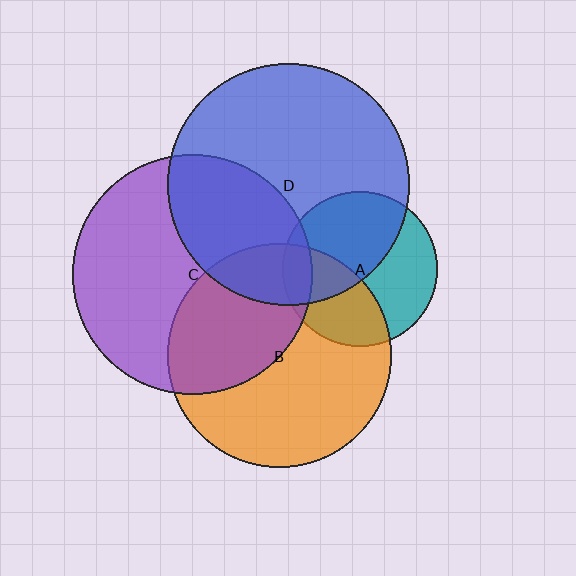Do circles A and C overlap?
Yes.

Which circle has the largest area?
Circle D (blue).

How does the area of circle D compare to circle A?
Approximately 2.5 times.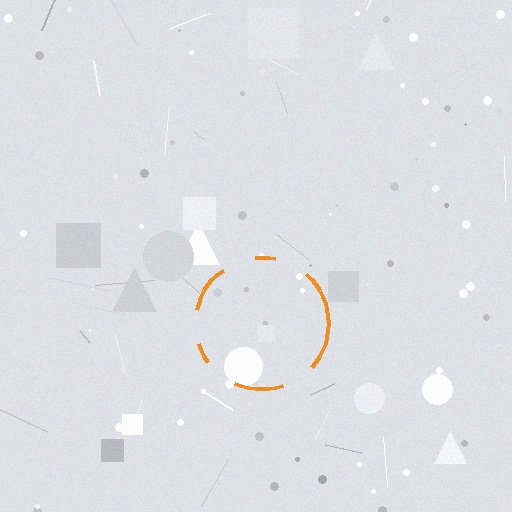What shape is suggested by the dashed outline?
The dashed outline suggests a circle.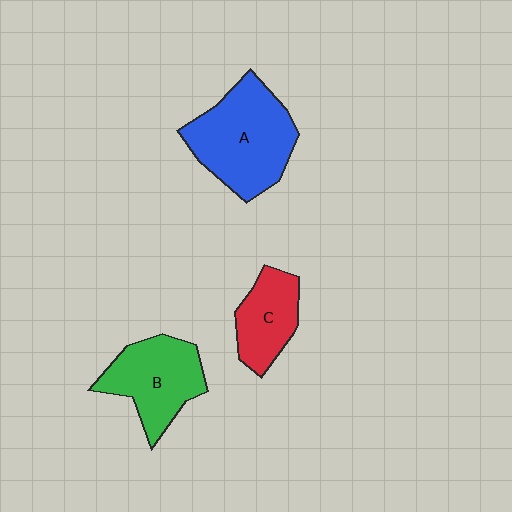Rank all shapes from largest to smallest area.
From largest to smallest: A (blue), B (green), C (red).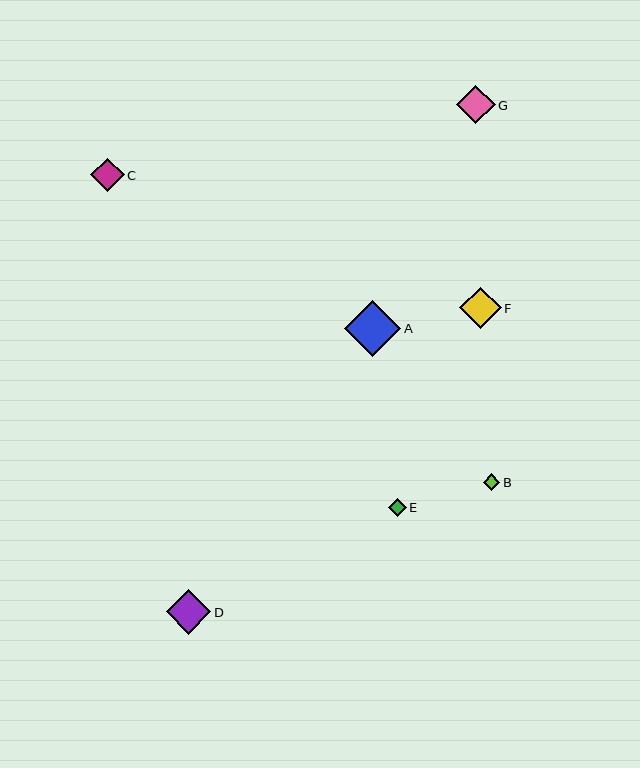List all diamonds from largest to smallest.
From largest to smallest: A, D, F, G, C, E, B.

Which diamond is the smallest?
Diamond B is the smallest with a size of approximately 17 pixels.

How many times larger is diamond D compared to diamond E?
Diamond D is approximately 2.5 times the size of diamond E.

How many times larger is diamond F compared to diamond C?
Diamond F is approximately 1.2 times the size of diamond C.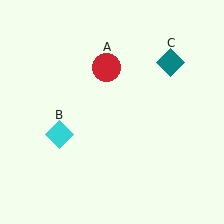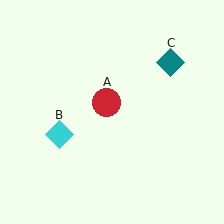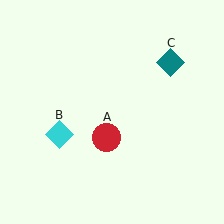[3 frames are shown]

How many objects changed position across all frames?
1 object changed position: red circle (object A).